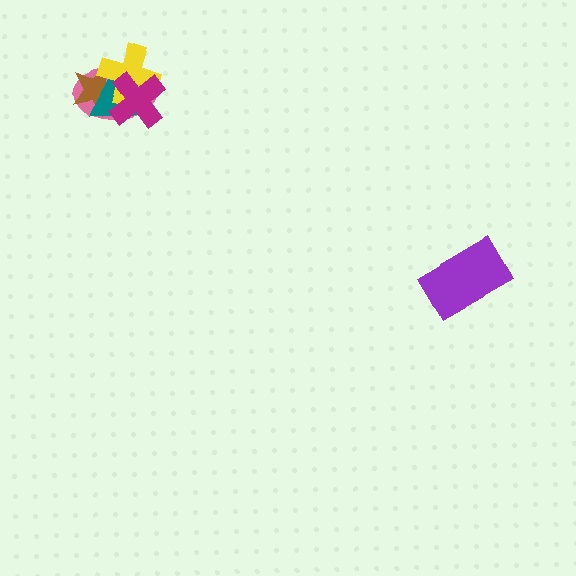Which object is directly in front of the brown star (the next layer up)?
The teal triangle is directly in front of the brown star.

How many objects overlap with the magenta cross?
4 objects overlap with the magenta cross.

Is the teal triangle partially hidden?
Yes, it is partially covered by another shape.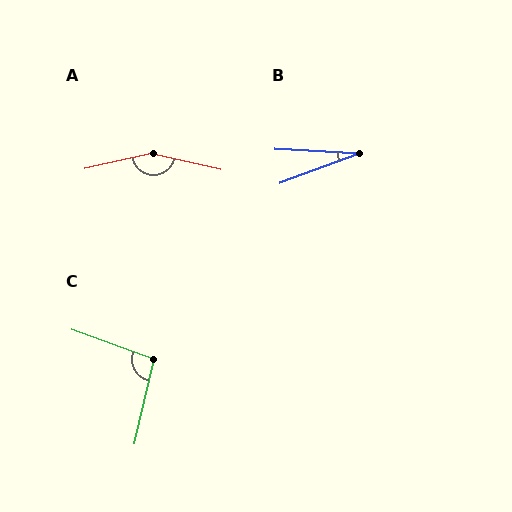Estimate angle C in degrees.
Approximately 97 degrees.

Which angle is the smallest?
B, at approximately 23 degrees.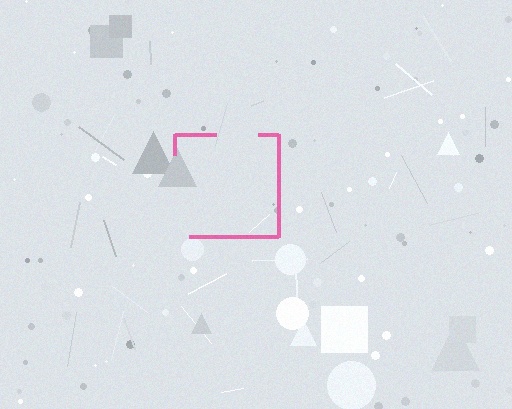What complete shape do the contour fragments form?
The contour fragments form a square.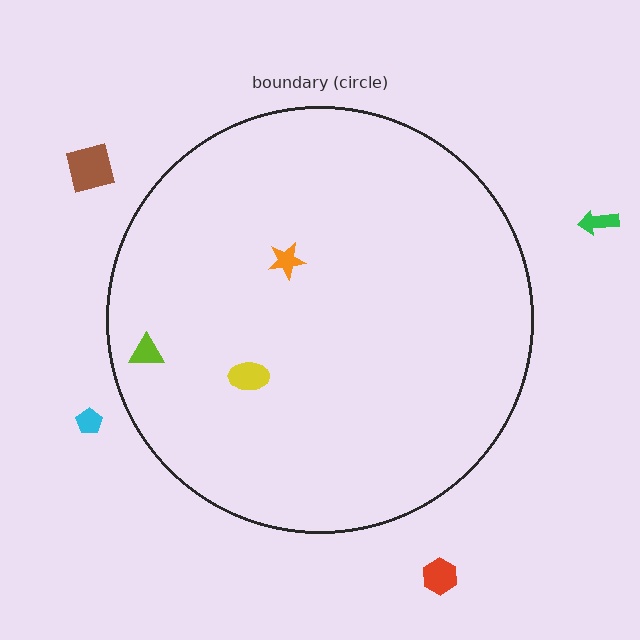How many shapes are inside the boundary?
3 inside, 4 outside.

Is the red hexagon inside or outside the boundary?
Outside.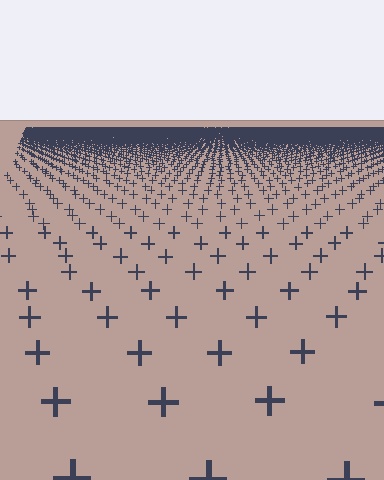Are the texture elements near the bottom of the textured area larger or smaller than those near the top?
Larger. Near the bottom, elements are closer to the viewer and appear at a bigger on-screen size.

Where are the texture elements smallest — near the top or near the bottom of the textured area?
Near the top.